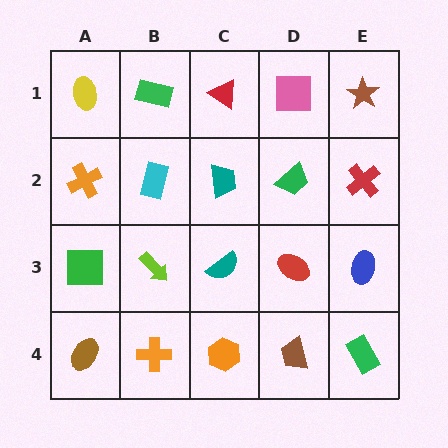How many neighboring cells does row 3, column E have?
3.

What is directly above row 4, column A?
A green square.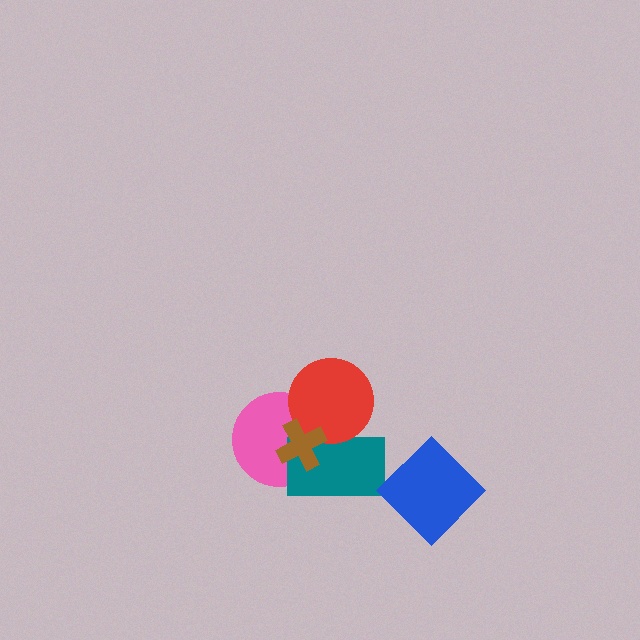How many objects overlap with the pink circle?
4 objects overlap with the pink circle.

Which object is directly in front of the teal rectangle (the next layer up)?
The red circle is directly in front of the teal rectangle.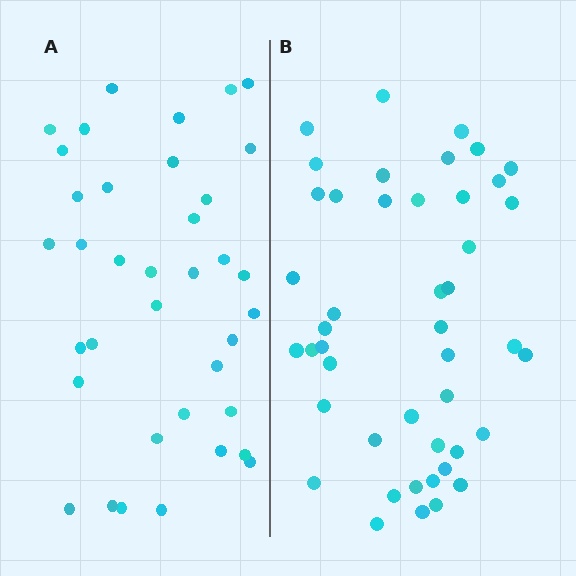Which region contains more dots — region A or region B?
Region B (the right region) has more dots.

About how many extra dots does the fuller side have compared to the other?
Region B has roughly 8 or so more dots than region A.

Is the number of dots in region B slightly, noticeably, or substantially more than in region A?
Region B has only slightly more — the two regions are fairly close. The ratio is roughly 1.2 to 1.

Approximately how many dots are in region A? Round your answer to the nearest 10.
About 40 dots. (The exact count is 37, which rounds to 40.)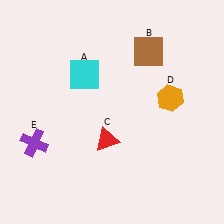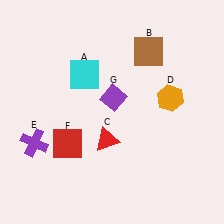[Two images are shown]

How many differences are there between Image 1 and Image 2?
There are 2 differences between the two images.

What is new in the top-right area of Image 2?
A purple diamond (G) was added in the top-right area of Image 2.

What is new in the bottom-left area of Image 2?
A red square (F) was added in the bottom-left area of Image 2.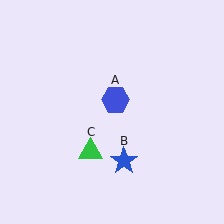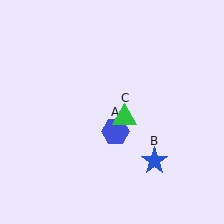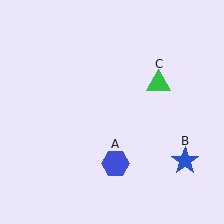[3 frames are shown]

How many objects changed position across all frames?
3 objects changed position: blue hexagon (object A), blue star (object B), green triangle (object C).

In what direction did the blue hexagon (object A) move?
The blue hexagon (object A) moved down.